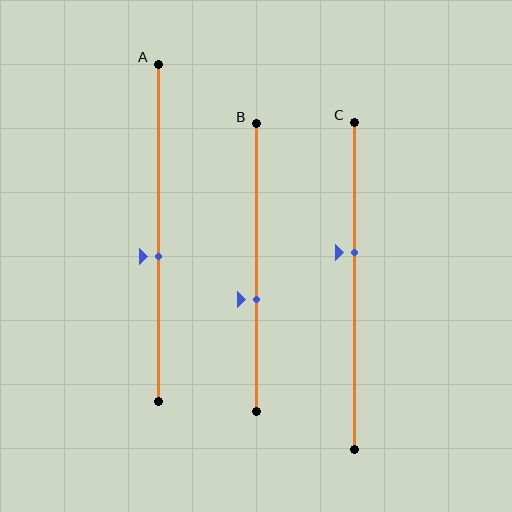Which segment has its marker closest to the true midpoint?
Segment A has its marker closest to the true midpoint.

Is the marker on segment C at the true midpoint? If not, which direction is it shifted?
No, the marker on segment C is shifted upward by about 10% of the segment length.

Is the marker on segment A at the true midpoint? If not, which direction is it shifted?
No, the marker on segment A is shifted downward by about 7% of the segment length.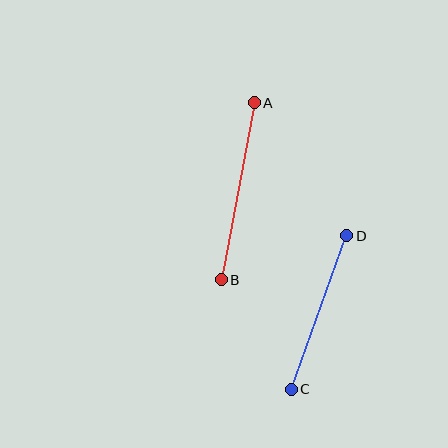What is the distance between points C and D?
The distance is approximately 163 pixels.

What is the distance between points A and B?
The distance is approximately 180 pixels.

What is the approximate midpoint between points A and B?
The midpoint is at approximately (238, 191) pixels.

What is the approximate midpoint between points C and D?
The midpoint is at approximately (319, 313) pixels.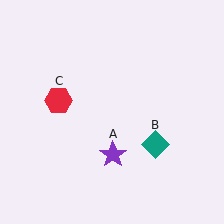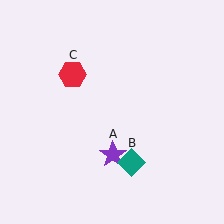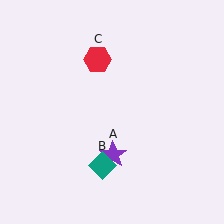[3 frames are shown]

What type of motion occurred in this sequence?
The teal diamond (object B), red hexagon (object C) rotated clockwise around the center of the scene.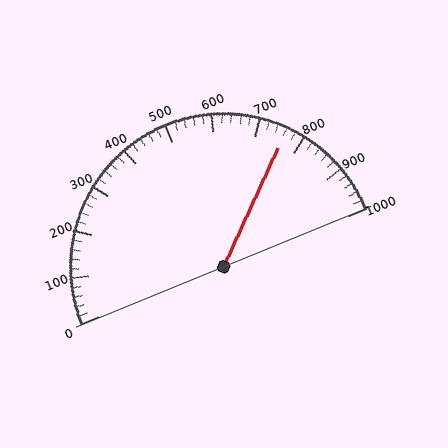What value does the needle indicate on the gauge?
The needle indicates approximately 760.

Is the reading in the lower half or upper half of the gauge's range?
The reading is in the upper half of the range (0 to 1000).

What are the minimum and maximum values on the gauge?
The gauge ranges from 0 to 1000.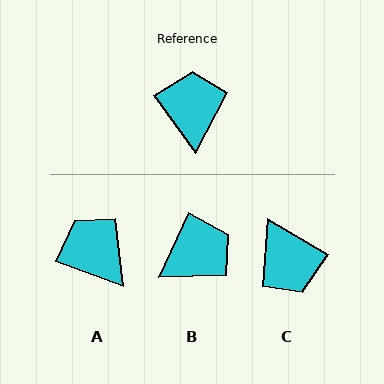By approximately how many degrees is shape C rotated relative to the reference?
Approximately 157 degrees clockwise.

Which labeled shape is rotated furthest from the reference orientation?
C, about 157 degrees away.